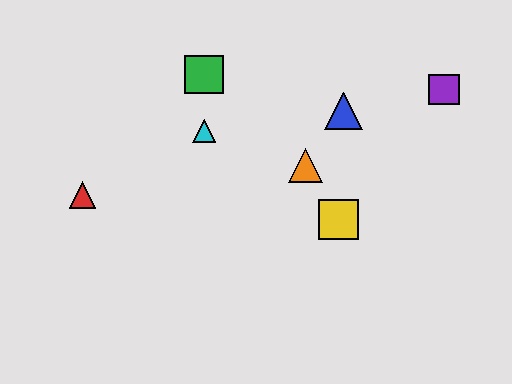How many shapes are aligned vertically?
2 shapes (the green square, the cyan triangle) are aligned vertically.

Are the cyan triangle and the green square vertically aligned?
Yes, both are at x≈204.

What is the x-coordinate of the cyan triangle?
The cyan triangle is at x≈204.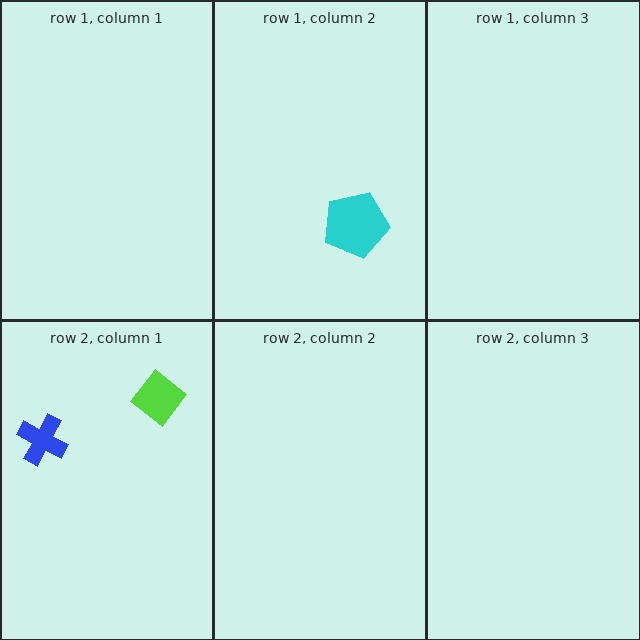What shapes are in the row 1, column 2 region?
The cyan pentagon.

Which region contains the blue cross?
The row 2, column 1 region.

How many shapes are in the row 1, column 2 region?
1.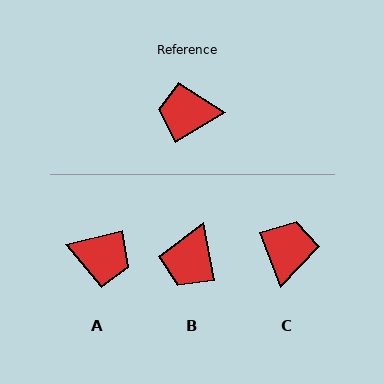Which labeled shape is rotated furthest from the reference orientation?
A, about 163 degrees away.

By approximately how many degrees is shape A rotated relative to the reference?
Approximately 163 degrees counter-clockwise.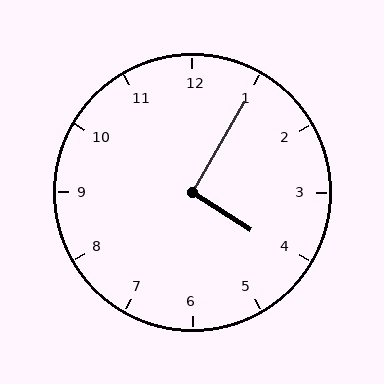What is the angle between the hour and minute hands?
Approximately 92 degrees.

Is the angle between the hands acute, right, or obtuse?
It is right.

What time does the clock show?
4:05.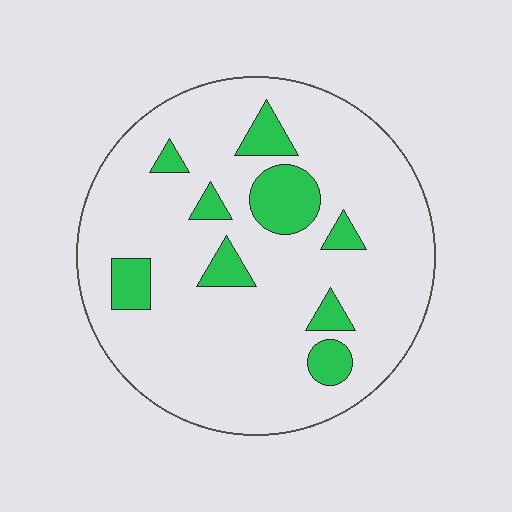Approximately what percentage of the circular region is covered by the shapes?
Approximately 15%.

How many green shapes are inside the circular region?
9.